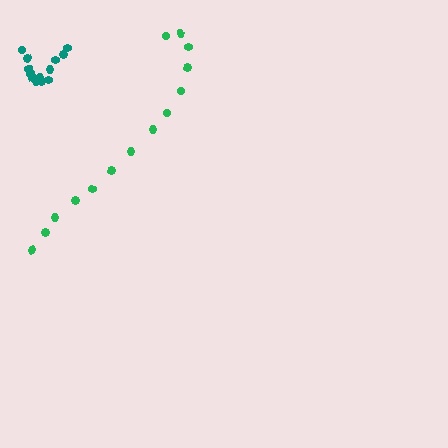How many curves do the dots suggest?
There are 2 distinct paths.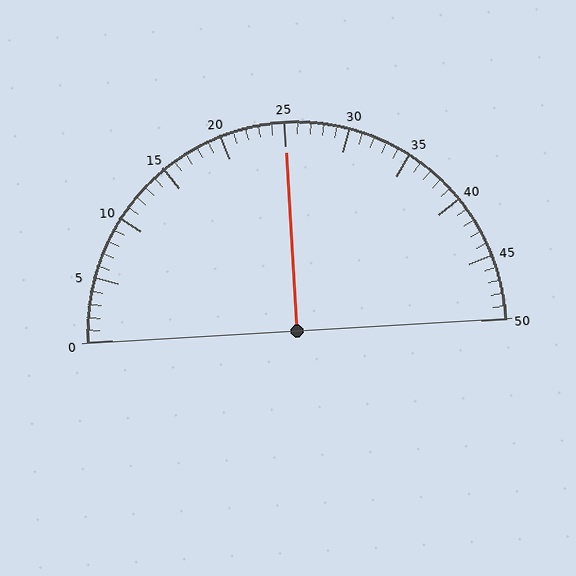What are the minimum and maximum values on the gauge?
The gauge ranges from 0 to 50.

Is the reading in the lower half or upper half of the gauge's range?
The reading is in the upper half of the range (0 to 50).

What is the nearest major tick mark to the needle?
The nearest major tick mark is 25.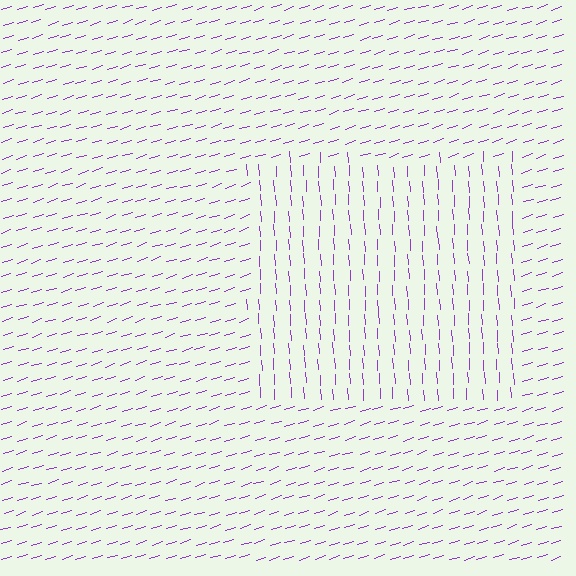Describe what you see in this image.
The image is filled with small purple line segments. A rectangle region in the image has lines oriented differently from the surrounding lines, creating a visible texture boundary.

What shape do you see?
I see a rectangle.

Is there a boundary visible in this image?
Yes, there is a texture boundary formed by a change in line orientation.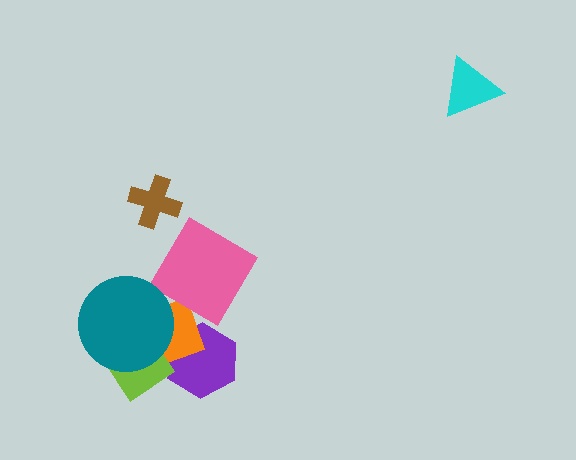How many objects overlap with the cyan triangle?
0 objects overlap with the cyan triangle.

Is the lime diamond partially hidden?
Yes, it is partially covered by another shape.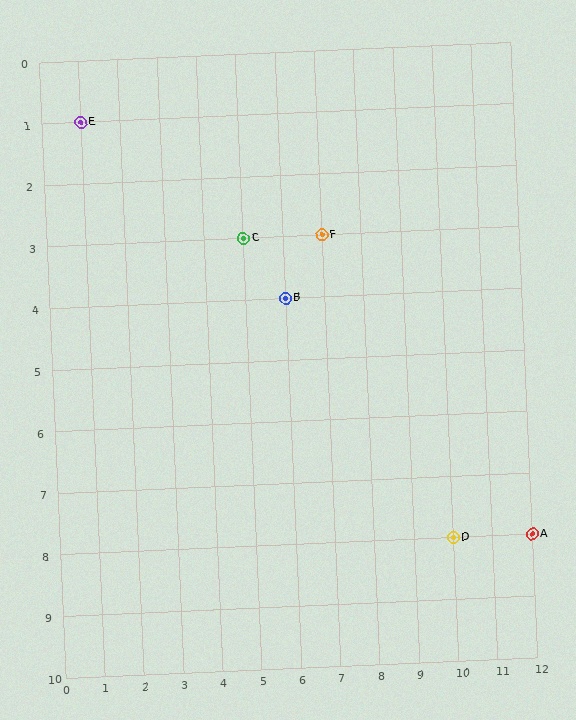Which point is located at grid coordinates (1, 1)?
Point E is at (1, 1).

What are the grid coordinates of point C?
Point C is at grid coordinates (5, 3).